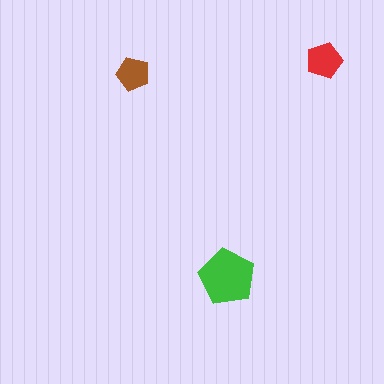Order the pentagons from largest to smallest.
the green one, the red one, the brown one.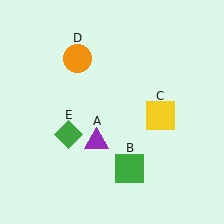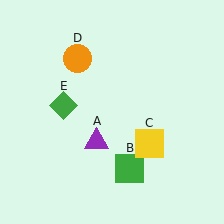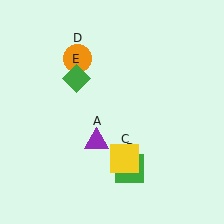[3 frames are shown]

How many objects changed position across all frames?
2 objects changed position: yellow square (object C), green diamond (object E).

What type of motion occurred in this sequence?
The yellow square (object C), green diamond (object E) rotated clockwise around the center of the scene.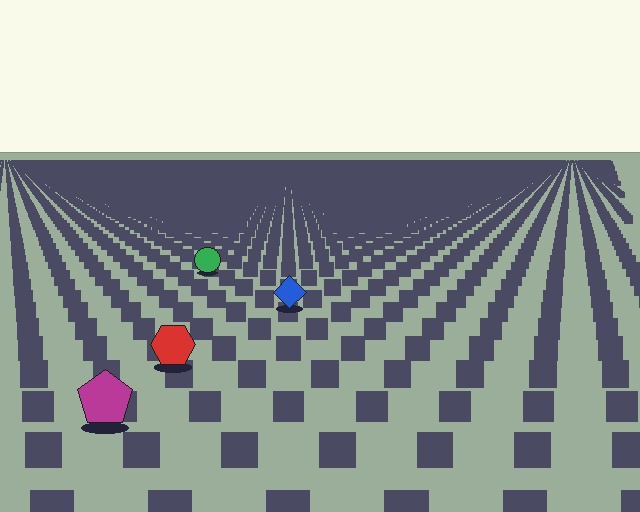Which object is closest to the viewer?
The magenta pentagon is closest. The texture marks near it are larger and more spread out.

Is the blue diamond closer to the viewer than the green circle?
Yes. The blue diamond is closer — you can tell from the texture gradient: the ground texture is coarser near it.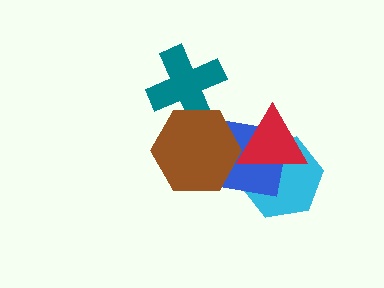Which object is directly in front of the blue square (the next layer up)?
The red triangle is directly in front of the blue square.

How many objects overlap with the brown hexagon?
3 objects overlap with the brown hexagon.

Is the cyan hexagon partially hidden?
Yes, it is partially covered by another shape.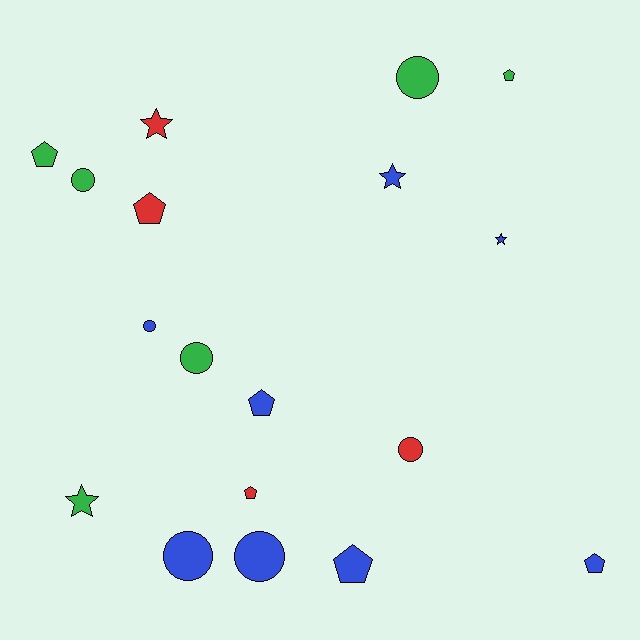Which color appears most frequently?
Blue, with 8 objects.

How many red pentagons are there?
There are 2 red pentagons.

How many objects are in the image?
There are 18 objects.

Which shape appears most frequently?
Pentagon, with 7 objects.